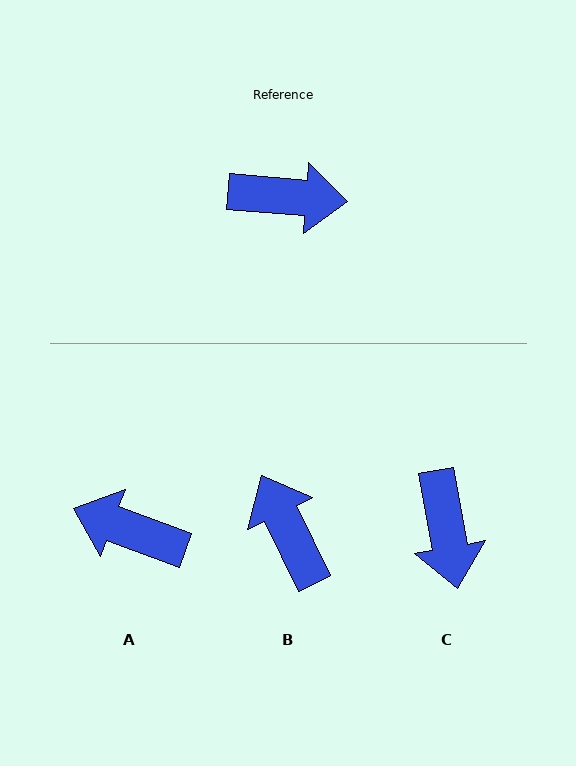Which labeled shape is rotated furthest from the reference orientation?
A, about 164 degrees away.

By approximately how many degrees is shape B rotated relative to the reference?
Approximately 120 degrees counter-clockwise.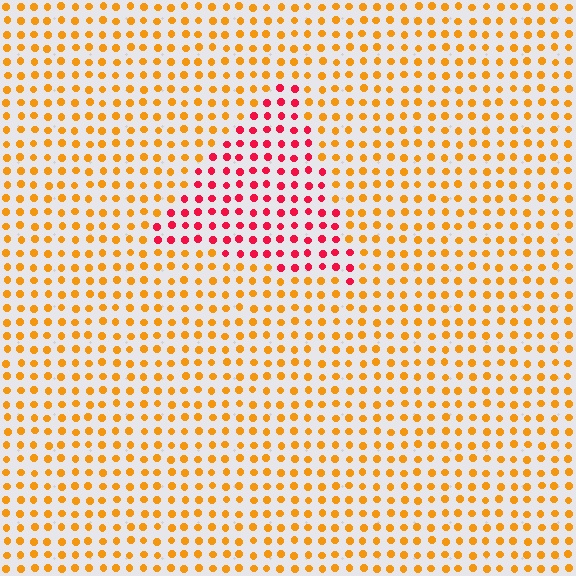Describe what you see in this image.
The image is filled with small orange elements in a uniform arrangement. A triangle-shaped region is visible where the elements are tinted to a slightly different hue, forming a subtle color boundary.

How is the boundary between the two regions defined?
The boundary is defined purely by a slight shift in hue (about 49 degrees). Spacing, size, and orientation are identical on both sides.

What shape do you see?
I see a triangle.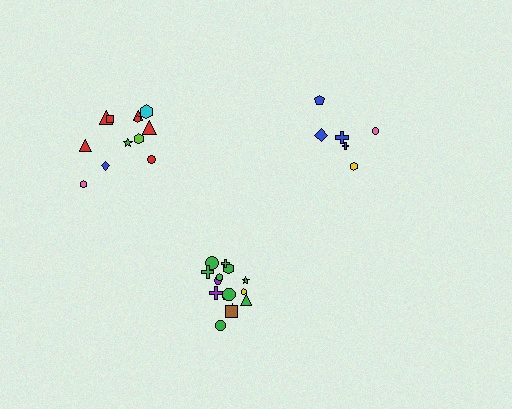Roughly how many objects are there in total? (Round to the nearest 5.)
Roughly 35 objects in total.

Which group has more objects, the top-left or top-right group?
The top-left group.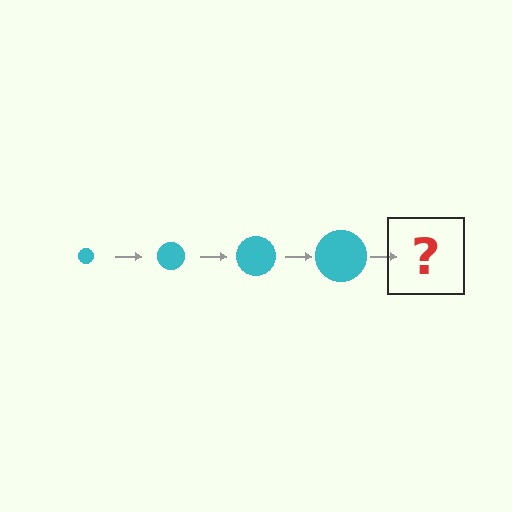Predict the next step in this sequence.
The next step is a cyan circle, larger than the previous one.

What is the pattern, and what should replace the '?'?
The pattern is that the circle gets progressively larger each step. The '?' should be a cyan circle, larger than the previous one.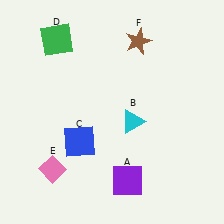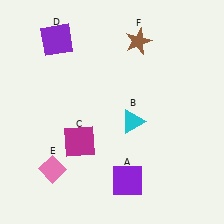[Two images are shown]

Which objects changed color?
C changed from blue to magenta. D changed from green to purple.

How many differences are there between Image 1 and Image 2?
There are 2 differences between the two images.